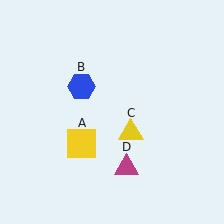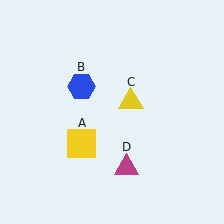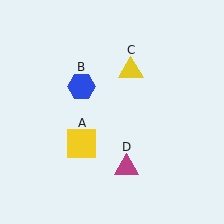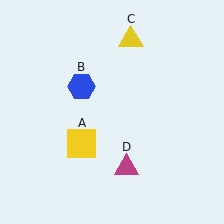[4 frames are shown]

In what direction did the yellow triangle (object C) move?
The yellow triangle (object C) moved up.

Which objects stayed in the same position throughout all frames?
Yellow square (object A) and blue hexagon (object B) and magenta triangle (object D) remained stationary.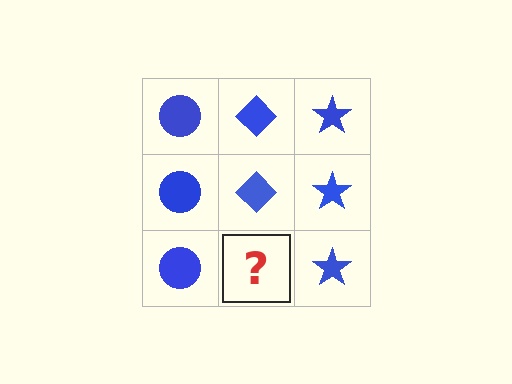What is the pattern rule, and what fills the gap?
The rule is that each column has a consistent shape. The gap should be filled with a blue diamond.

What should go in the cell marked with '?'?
The missing cell should contain a blue diamond.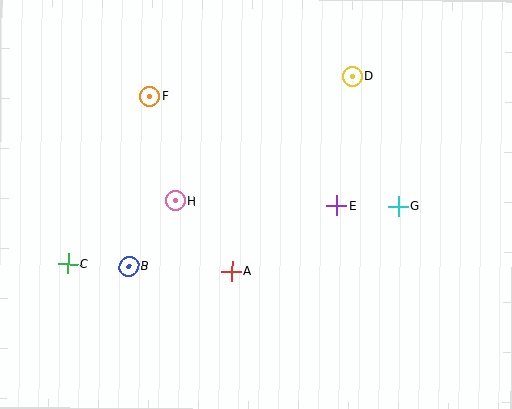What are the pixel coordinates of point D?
Point D is at (352, 76).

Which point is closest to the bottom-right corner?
Point G is closest to the bottom-right corner.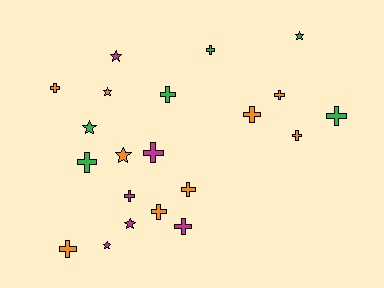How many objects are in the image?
There are 21 objects.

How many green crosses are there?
There are 4 green crosses.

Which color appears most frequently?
Orange, with 9 objects.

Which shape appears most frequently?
Cross, with 14 objects.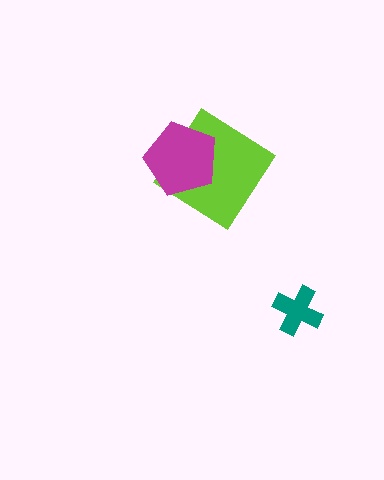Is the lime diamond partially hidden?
Yes, it is partially covered by another shape.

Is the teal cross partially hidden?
No, no other shape covers it.